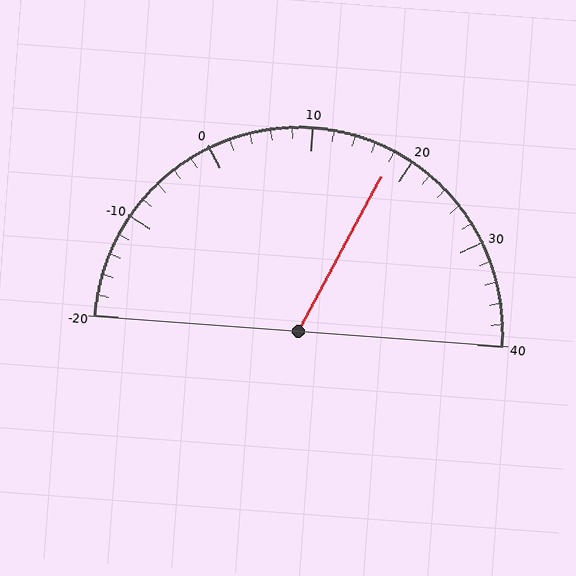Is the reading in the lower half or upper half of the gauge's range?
The reading is in the upper half of the range (-20 to 40).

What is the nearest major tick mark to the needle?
The nearest major tick mark is 20.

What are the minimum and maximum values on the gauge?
The gauge ranges from -20 to 40.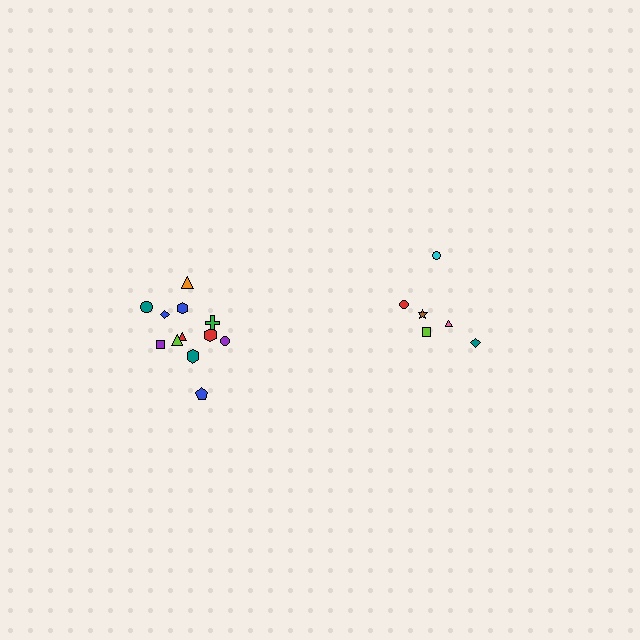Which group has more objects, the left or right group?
The left group.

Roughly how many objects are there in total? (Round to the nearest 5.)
Roughly 20 objects in total.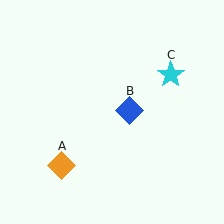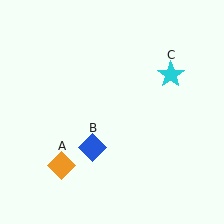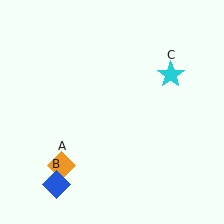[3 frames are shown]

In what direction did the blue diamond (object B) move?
The blue diamond (object B) moved down and to the left.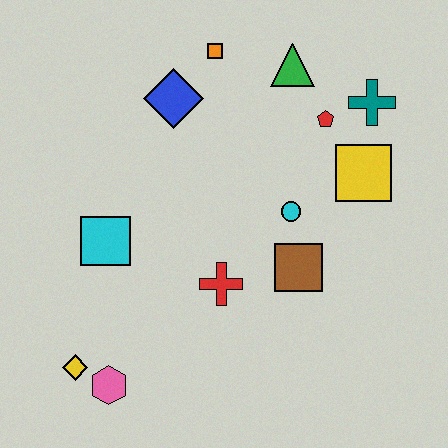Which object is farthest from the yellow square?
The yellow diamond is farthest from the yellow square.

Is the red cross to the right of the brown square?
No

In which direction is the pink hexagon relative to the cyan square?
The pink hexagon is below the cyan square.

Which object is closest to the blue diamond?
The orange square is closest to the blue diamond.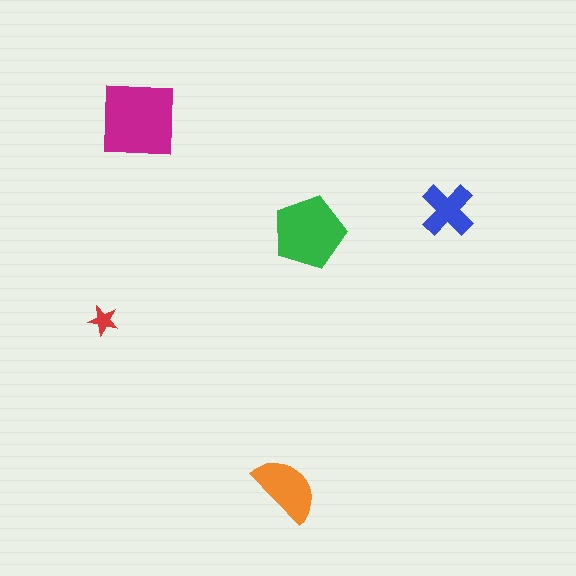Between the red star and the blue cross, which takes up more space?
The blue cross.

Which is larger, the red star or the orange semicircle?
The orange semicircle.